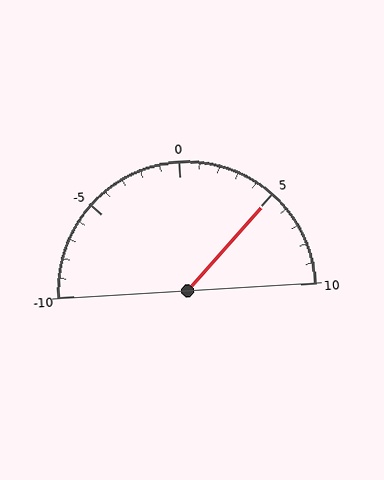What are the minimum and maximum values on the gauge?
The gauge ranges from -10 to 10.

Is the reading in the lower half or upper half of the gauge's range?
The reading is in the upper half of the range (-10 to 10).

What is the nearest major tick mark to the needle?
The nearest major tick mark is 5.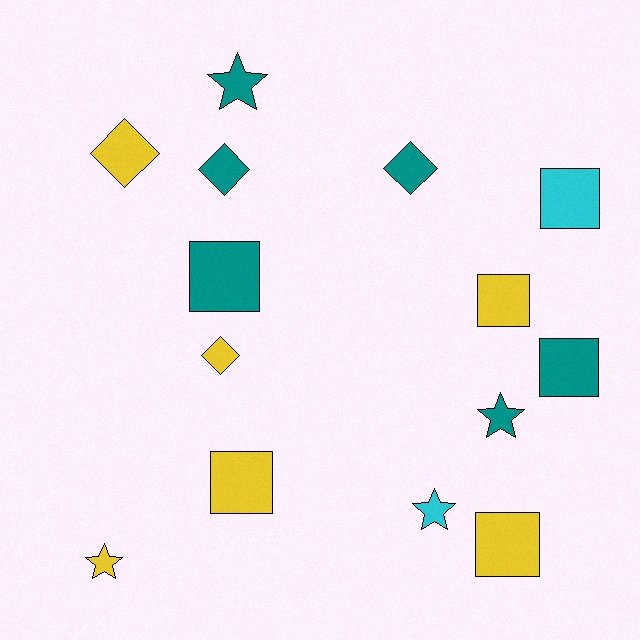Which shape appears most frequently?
Square, with 6 objects.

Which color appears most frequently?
Teal, with 6 objects.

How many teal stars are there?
There are 2 teal stars.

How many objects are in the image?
There are 14 objects.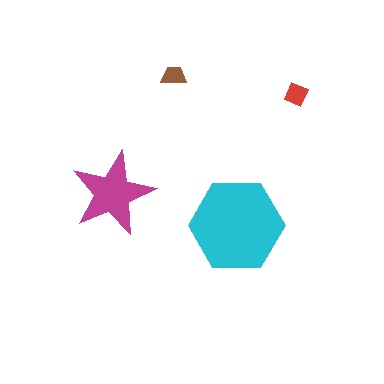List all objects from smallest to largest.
The brown trapezoid, the red diamond, the magenta star, the cyan hexagon.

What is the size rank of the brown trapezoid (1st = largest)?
4th.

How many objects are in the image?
There are 4 objects in the image.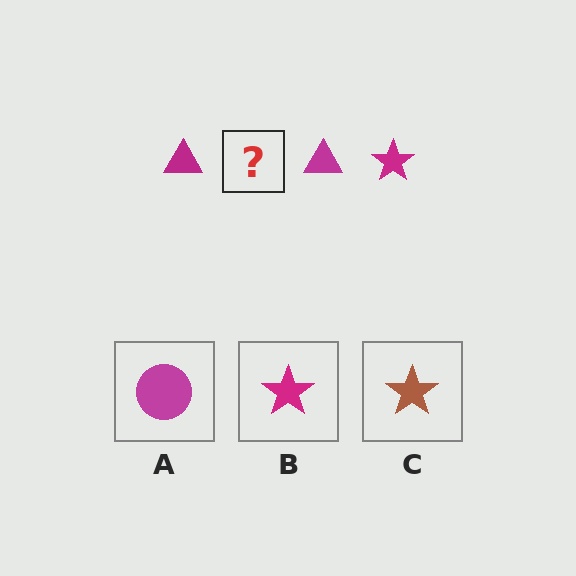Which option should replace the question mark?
Option B.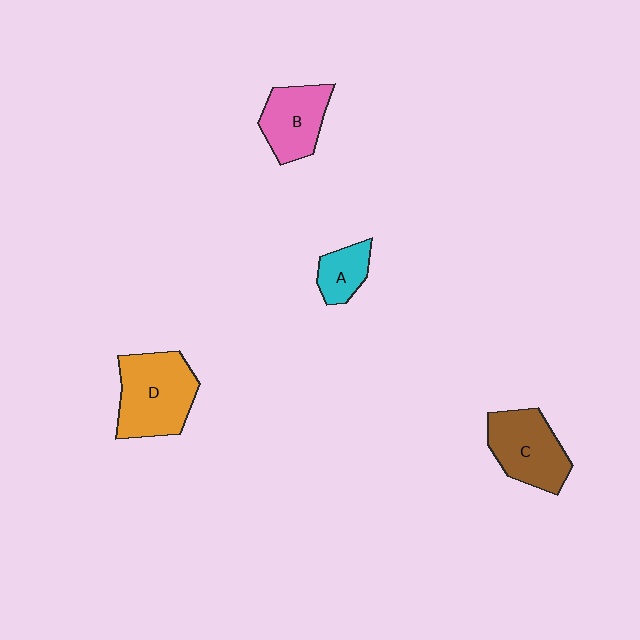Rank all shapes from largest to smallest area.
From largest to smallest: D (orange), C (brown), B (pink), A (cyan).